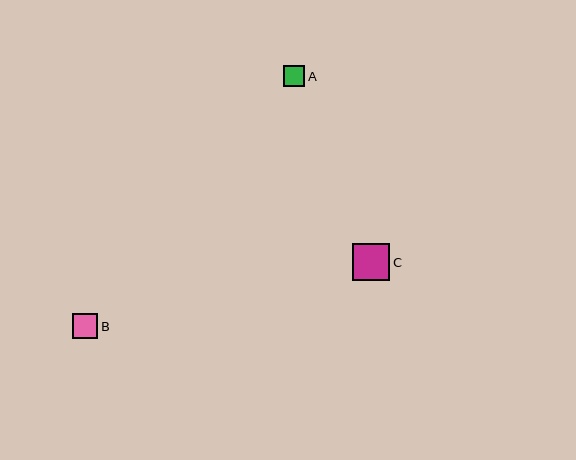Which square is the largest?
Square C is the largest with a size of approximately 37 pixels.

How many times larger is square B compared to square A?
Square B is approximately 1.2 times the size of square A.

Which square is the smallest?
Square A is the smallest with a size of approximately 21 pixels.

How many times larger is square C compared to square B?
Square C is approximately 1.5 times the size of square B.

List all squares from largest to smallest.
From largest to smallest: C, B, A.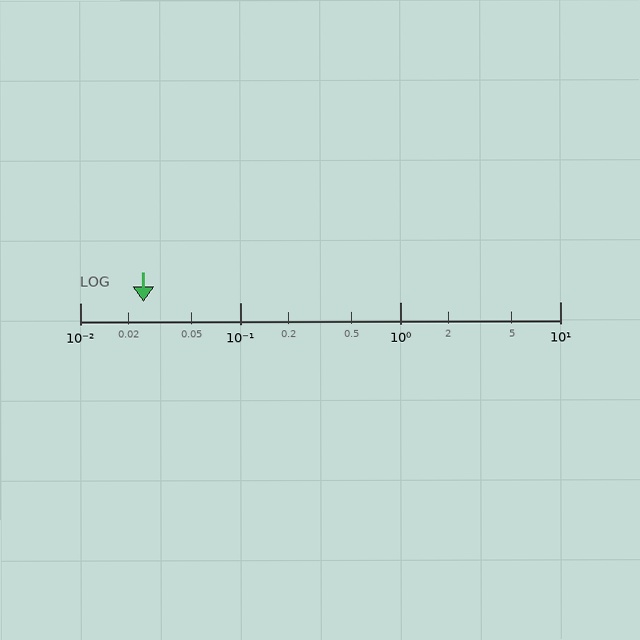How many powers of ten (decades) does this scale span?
The scale spans 3 decades, from 0.01 to 10.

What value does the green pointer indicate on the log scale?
The pointer indicates approximately 0.025.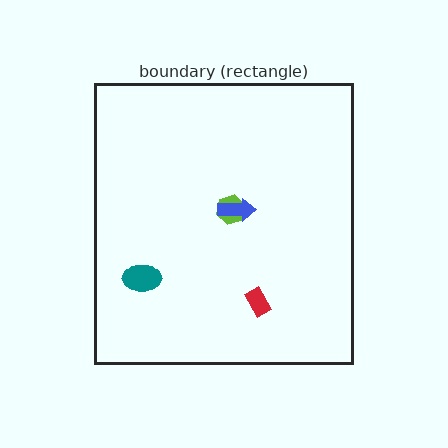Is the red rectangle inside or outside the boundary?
Inside.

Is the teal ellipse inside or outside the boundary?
Inside.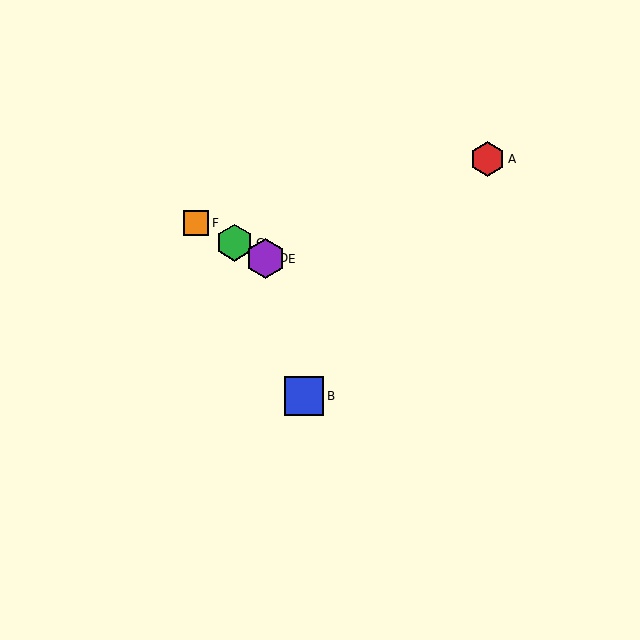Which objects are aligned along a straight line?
Objects C, D, E, F are aligned along a straight line.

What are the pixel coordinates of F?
Object F is at (196, 223).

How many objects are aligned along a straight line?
4 objects (C, D, E, F) are aligned along a straight line.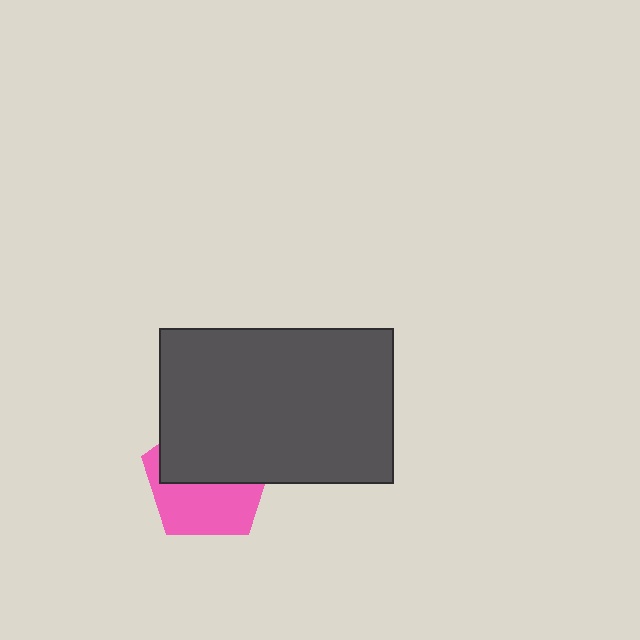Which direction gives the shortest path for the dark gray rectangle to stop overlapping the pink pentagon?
Moving up gives the shortest separation.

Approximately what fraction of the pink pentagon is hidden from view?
Roughly 52% of the pink pentagon is hidden behind the dark gray rectangle.